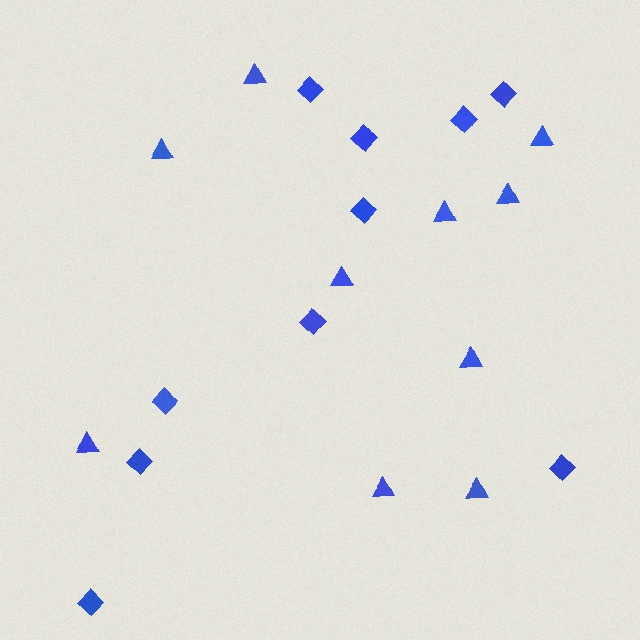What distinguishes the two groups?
There are 2 groups: one group of triangles (10) and one group of diamonds (10).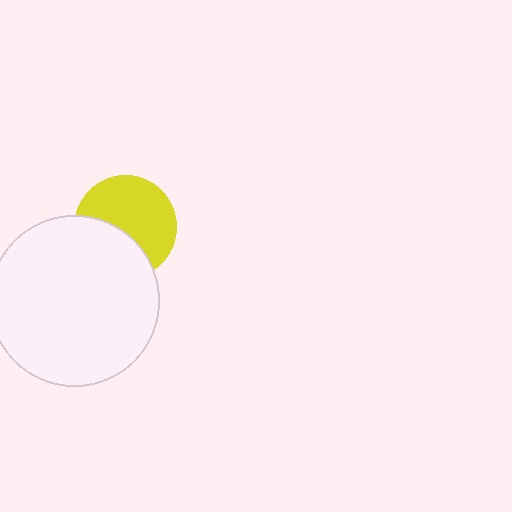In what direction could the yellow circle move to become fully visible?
The yellow circle could move up. That would shift it out from behind the white circle entirely.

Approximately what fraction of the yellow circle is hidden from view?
Roughly 39% of the yellow circle is hidden behind the white circle.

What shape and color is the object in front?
The object in front is a white circle.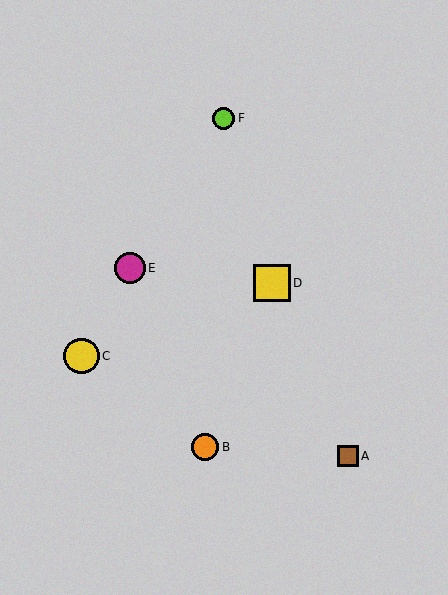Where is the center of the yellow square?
The center of the yellow square is at (272, 283).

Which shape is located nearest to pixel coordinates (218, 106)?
The lime circle (labeled F) at (224, 118) is nearest to that location.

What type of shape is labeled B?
Shape B is an orange circle.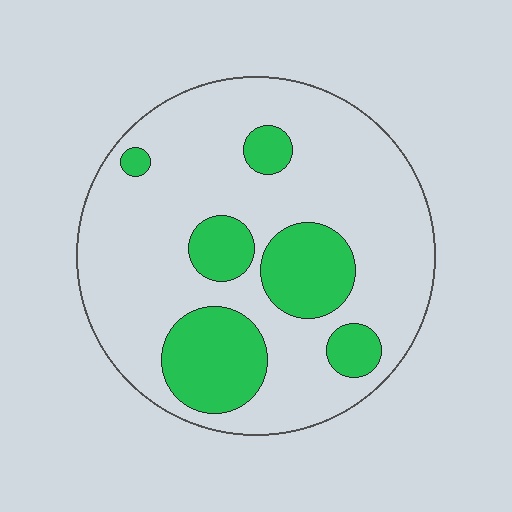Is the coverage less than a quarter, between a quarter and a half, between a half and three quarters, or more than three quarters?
Less than a quarter.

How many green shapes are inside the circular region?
6.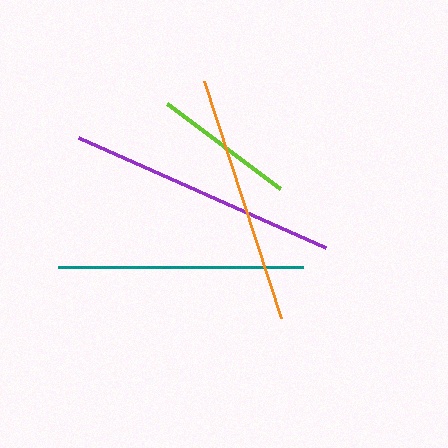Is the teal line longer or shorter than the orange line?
The orange line is longer than the teal line.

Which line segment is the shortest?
The lime line is the shortest at approximately 141 pixels.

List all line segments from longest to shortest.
From longest to shortest: purple, orange, teal, lime.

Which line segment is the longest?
The purple line is the longest at approximately 270 pixels.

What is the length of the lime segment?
The lime segment is approximately 141 pixels long.